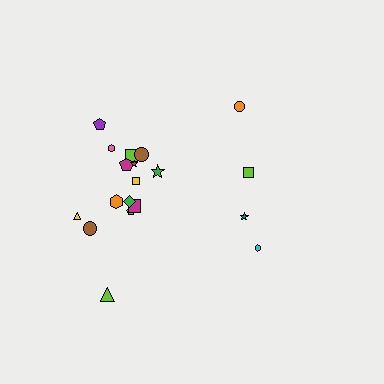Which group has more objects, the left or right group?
The left group.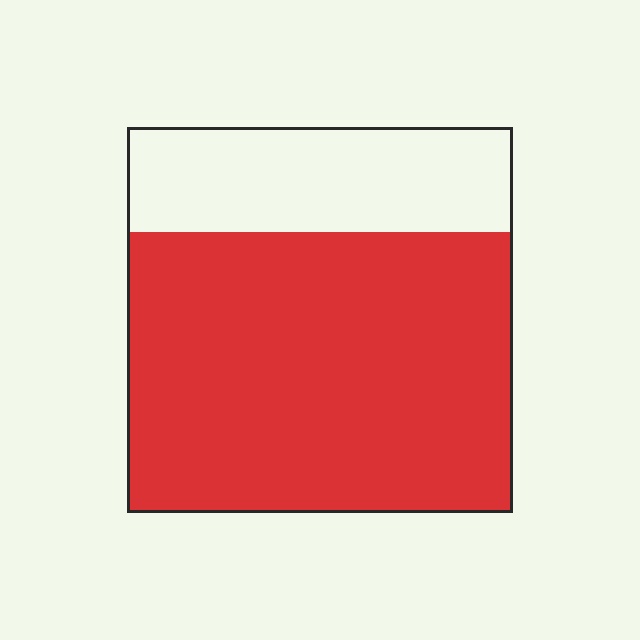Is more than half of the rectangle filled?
Yes.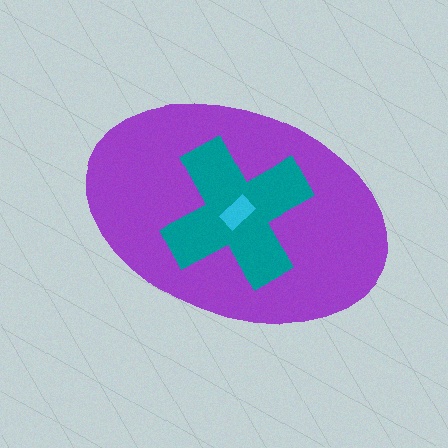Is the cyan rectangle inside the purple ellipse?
Yes.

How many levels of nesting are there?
3.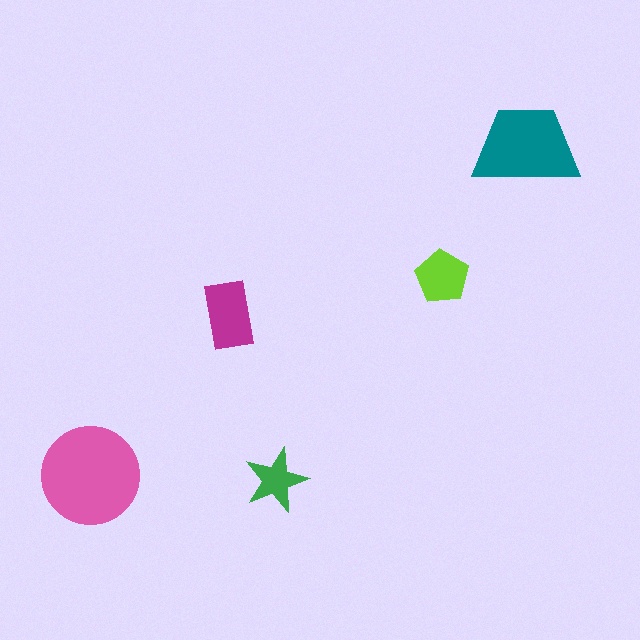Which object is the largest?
The pink circle.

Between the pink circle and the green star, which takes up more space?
The pink circle.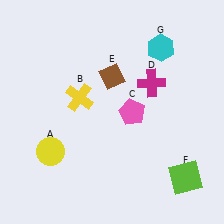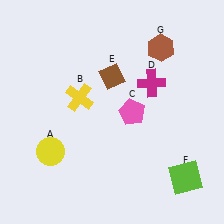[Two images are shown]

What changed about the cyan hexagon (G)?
In Image 1, G is cyan. In Image 2, it changed to brown.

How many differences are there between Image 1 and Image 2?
There is 1 difference between the two images.